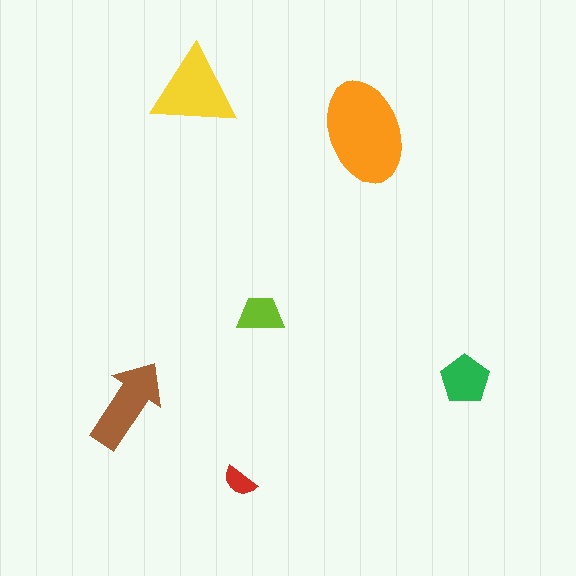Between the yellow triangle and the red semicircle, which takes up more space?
The yellow triangle.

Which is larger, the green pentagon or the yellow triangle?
The yellow triangle.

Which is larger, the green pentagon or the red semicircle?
The green pentagon.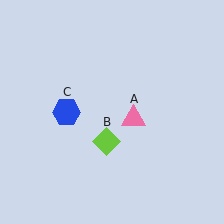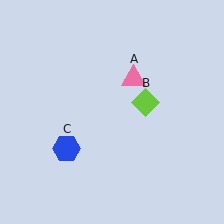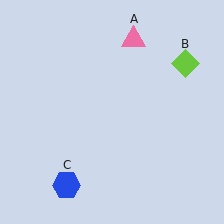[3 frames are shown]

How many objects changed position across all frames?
3 objects changed position: pink triangle (object A), lime diamond (object B), blue hexagon (object C).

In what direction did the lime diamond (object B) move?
The lime diamond (object B) moved up and to the right.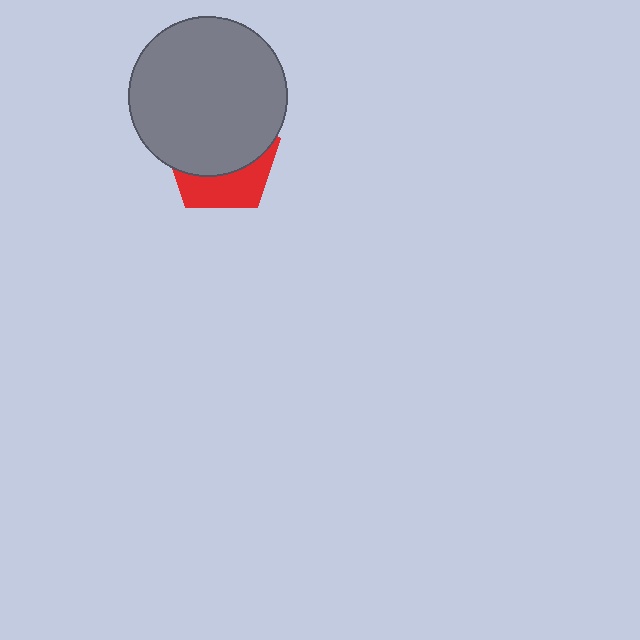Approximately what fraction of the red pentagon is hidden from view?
Roughly 64% of the red pentagon is hidden behind the gray circle.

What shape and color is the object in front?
The object in front is a gray circle.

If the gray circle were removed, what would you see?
You would see the complete red pentagon.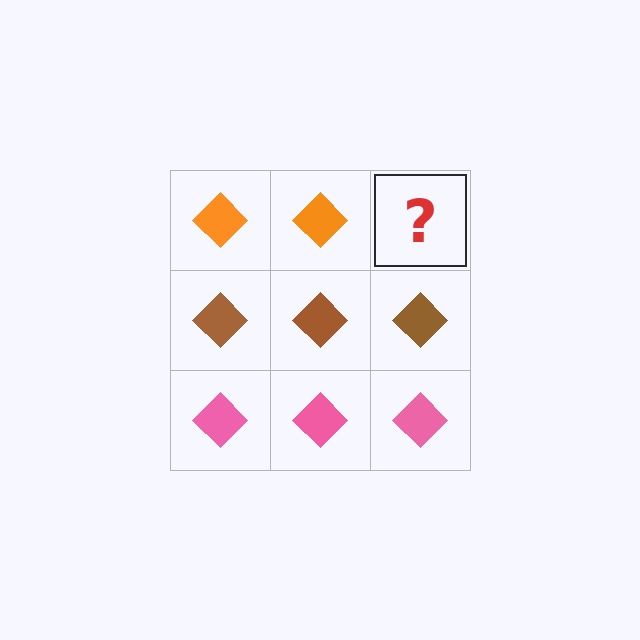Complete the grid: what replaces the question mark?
The question mark should be replaced with an orange diamond.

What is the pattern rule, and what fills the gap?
The rule is that each row has a consistent color. The gap should be filled with an orange diamond.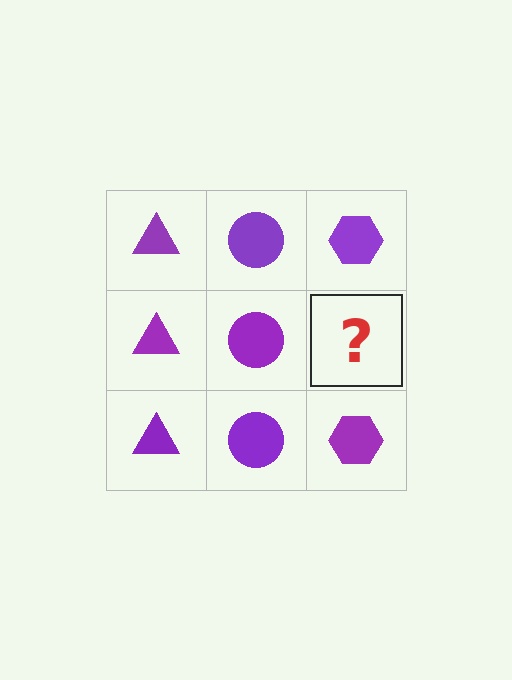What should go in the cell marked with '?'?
The missing cell should contain a purple hexagon.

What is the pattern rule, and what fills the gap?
The rule is that each column has a consistent shape. The gap should be filled with a purple hexagon.